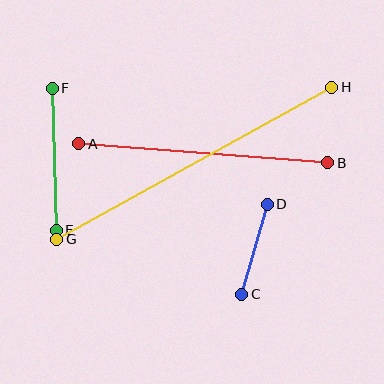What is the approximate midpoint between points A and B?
The midpoint is at approximately (203, 153) pixels.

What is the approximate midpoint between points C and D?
The midpoint is at approximately (254, 249) pixels.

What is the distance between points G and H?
The distance is approximately 314 pixels.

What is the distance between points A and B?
The distance is approximately 249 pixels.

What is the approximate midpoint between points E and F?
The midpoint is at approximately (54, 159) pixels.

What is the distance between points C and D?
The distance is approximately 93 pixels.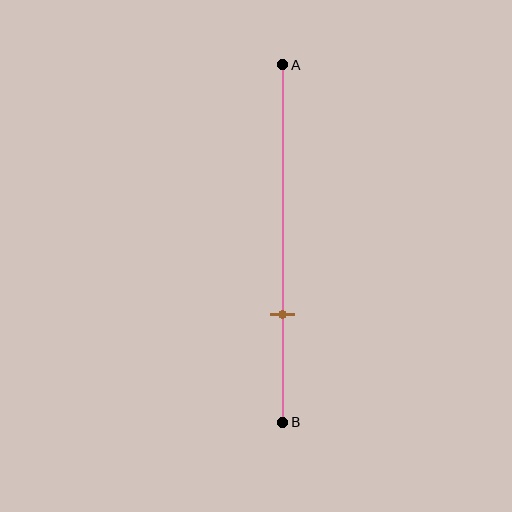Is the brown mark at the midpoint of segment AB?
No, the mark is at about 70% from A, not at the 50% midpoint.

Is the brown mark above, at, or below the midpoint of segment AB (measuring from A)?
The brown mark is below the midpoint of segment AB.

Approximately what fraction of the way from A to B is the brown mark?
The brown mark is approximately 70% of the way from A to B.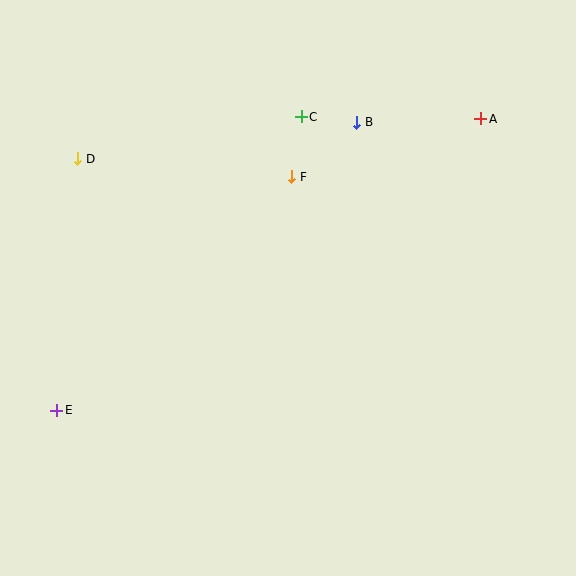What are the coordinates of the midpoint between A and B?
The midpoint between A and B is at (419, 120).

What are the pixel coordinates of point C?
Point C is at (301, 117).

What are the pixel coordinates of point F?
Point F is at (292, 177).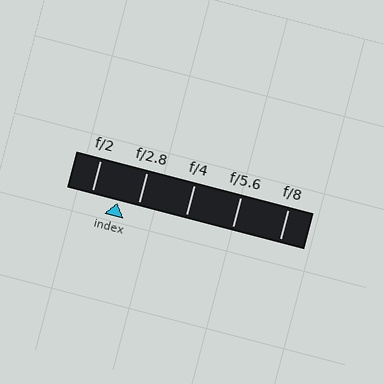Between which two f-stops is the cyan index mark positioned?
The index mark is between f/2 and f/2.8.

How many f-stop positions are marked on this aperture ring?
There are 5 f-stop positions marked.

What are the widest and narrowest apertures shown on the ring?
The widest aperture shown is f/2 and the narrowest is f/8.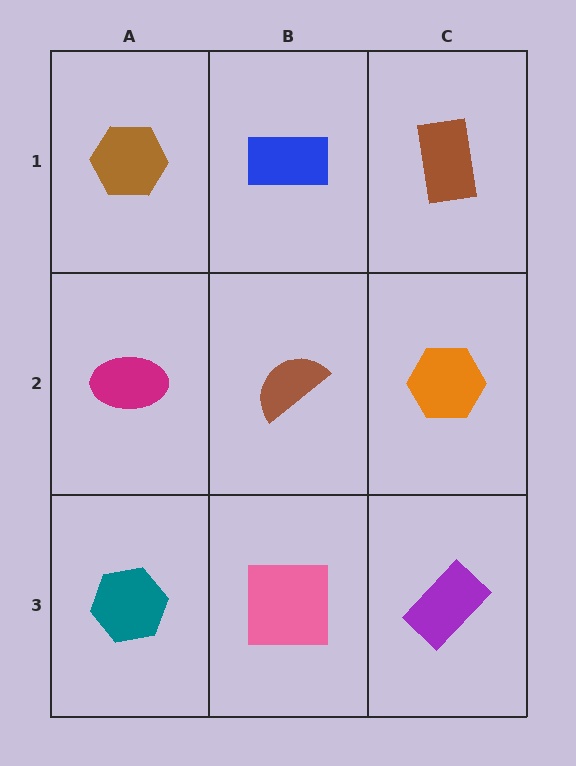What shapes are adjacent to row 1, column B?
A brown semicircle (row 2, column B), a brown hexagon (row 1, column A), a brown rectangle (row 1, column C).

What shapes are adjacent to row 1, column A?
A magenta ellipse (row 2, column A), a blue rectangle (row 1, column B).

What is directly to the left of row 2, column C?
A brown semicircle.